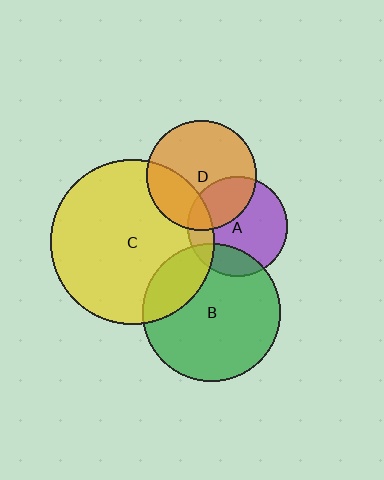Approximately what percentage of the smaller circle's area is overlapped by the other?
Approximately 30%.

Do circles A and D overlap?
Yes.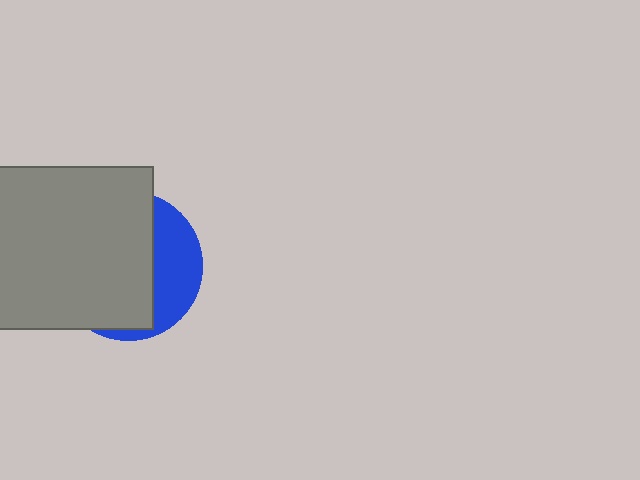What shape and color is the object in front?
The object in front is a gray rectangle.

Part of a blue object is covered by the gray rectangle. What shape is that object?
It is a circle.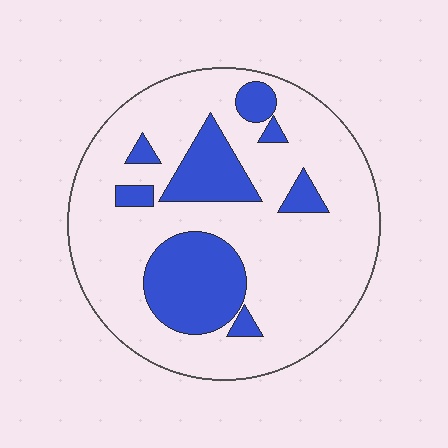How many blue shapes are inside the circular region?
8.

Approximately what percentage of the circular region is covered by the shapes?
Approximately 25%.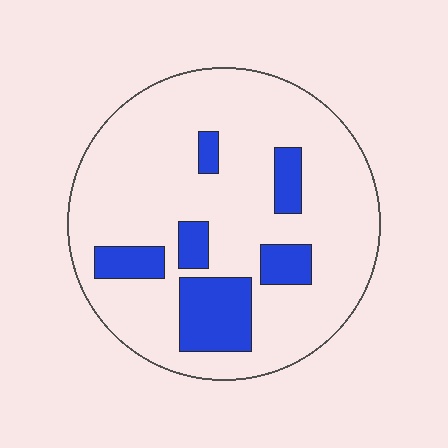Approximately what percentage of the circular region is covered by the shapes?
Approximately 20%.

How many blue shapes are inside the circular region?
6.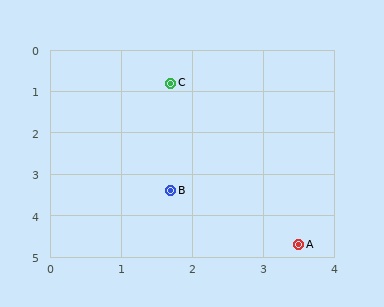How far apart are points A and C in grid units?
Points A and C are about 4.3 grid units apart.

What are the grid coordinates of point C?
Point C is at approximately (1.7, 0.8).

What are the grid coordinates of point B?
Point B is at approximately (1.7, 3.4).